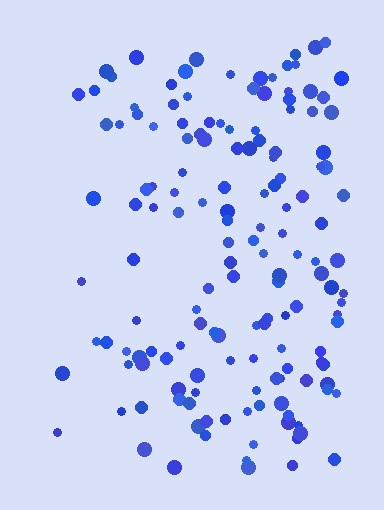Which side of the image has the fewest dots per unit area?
The left.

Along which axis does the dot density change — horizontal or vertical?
Horizontal.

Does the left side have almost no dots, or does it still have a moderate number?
Still a moderate number, just noticeably fewer than the right.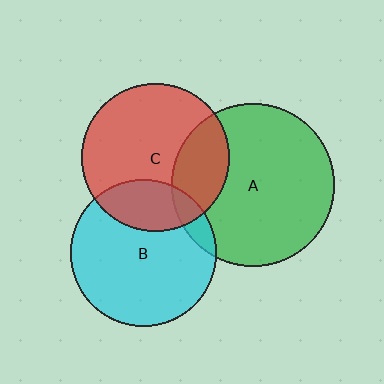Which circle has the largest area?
Circle A (green).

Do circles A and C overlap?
Yes.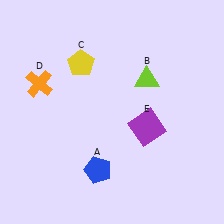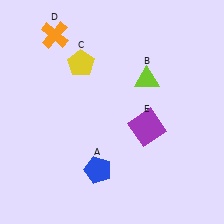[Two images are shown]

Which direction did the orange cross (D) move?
The orange cross (D) moved up.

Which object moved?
The orange cross (D) moved up.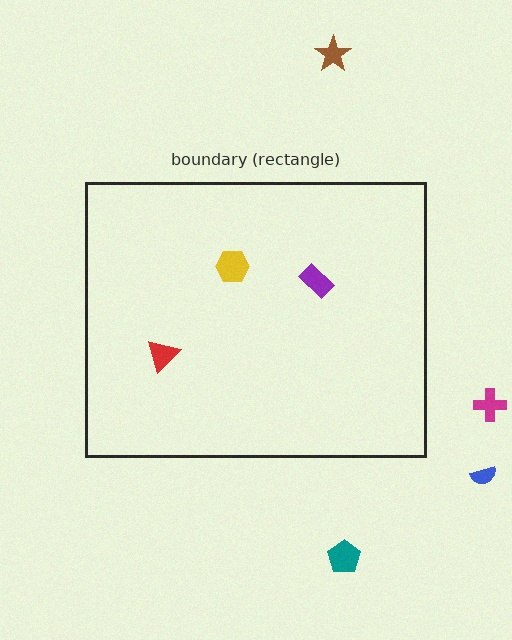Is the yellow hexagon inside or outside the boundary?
Inside.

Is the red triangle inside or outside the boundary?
Inside.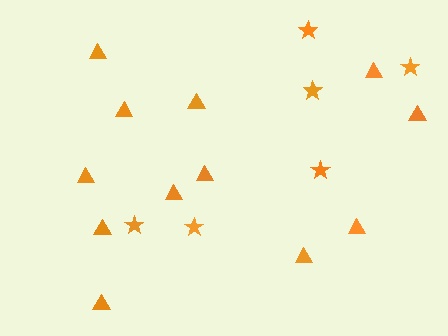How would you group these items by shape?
There are 2 groups: one group of stars (6) and one group of triangles (12).